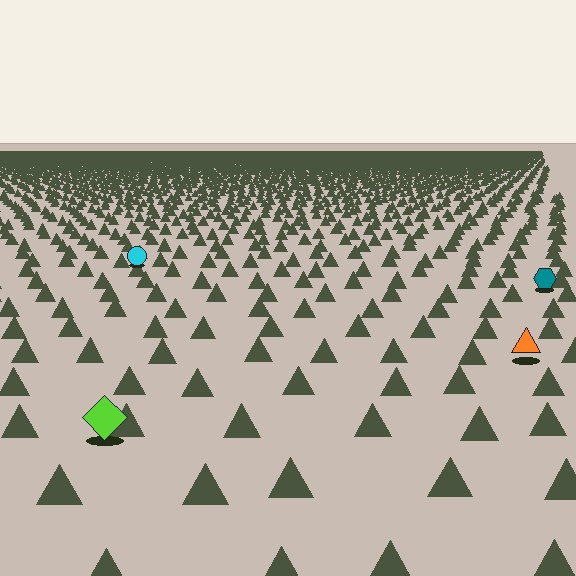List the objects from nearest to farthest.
From nearest to farthest: the lime diamond, the orange triangle, the teal hexagon, the cyan circle.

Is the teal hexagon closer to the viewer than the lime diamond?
No. The lime diamond is closer — you can tell from the texture gradient: the ground texture is coarser near it.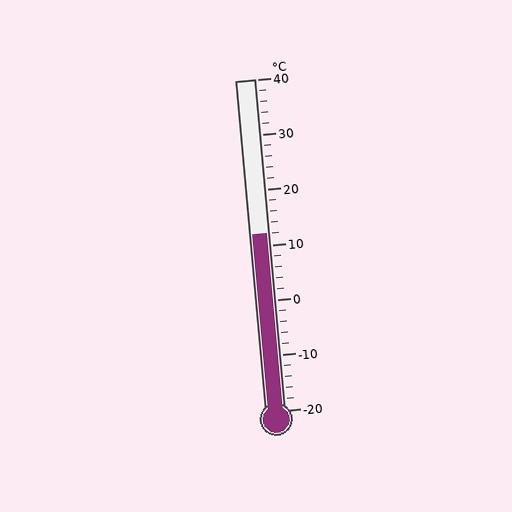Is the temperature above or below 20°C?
The temperature is below 20°C.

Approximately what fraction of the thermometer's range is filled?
The thermometer is filled to approximately 55% of its range.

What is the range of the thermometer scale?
The thermometer scale ranges from -20°C to 40°C.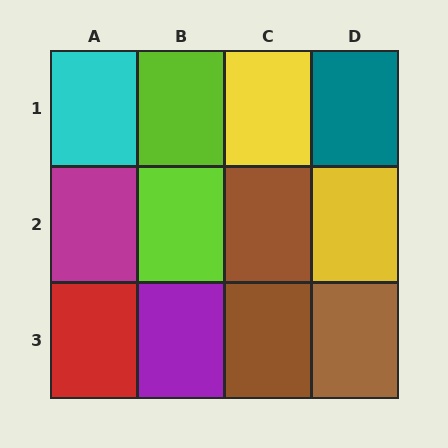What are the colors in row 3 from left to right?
Red, purple, brown, brown.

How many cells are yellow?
2 cells are yellow.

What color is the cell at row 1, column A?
Cyan.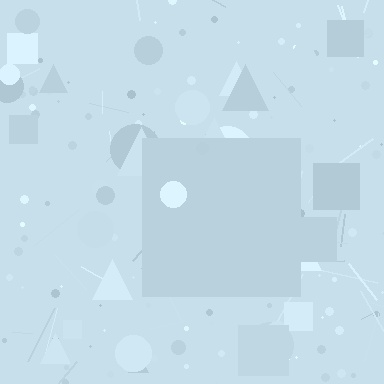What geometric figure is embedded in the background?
A square is embedded in the background.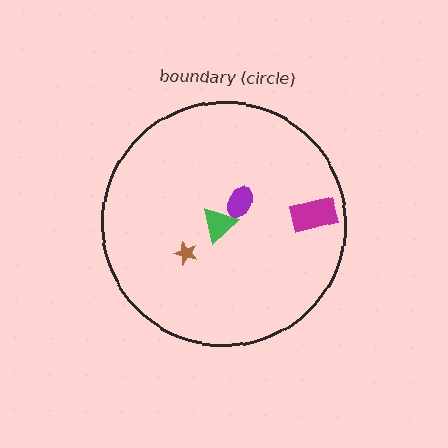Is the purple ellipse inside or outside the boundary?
Inside.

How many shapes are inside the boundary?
4 inside, 0 outside.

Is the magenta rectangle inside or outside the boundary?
Inside.